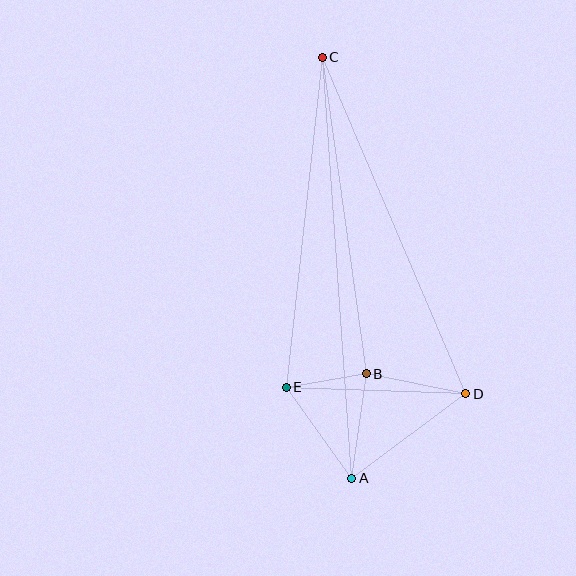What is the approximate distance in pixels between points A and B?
The distance between A and B is approximately 106 pixels.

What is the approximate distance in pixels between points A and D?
The distance between A and D is approximately 142 pixels.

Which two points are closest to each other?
Points B and E are closest to each other.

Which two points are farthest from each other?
Points A and C are farthest from each other.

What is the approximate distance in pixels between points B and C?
The distance between B and C is approximately 319 pixels.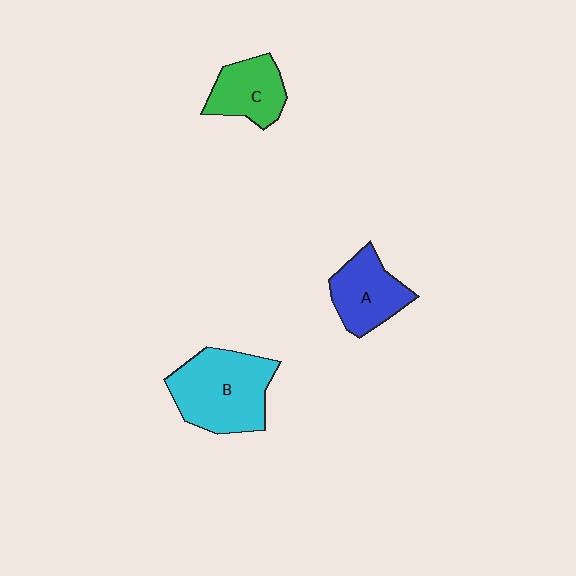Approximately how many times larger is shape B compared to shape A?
Approximately 1.5 times.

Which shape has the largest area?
Shape B (cyan).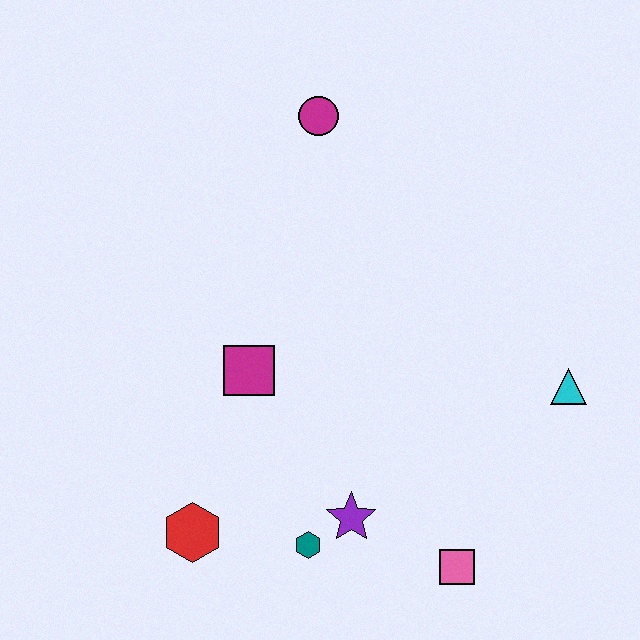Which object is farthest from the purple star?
The magenta circle is farthest from the purple star.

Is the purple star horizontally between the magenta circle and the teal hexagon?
No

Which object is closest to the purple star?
The teal hexagon is closest to the purple star.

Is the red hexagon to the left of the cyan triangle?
Yes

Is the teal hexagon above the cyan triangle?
No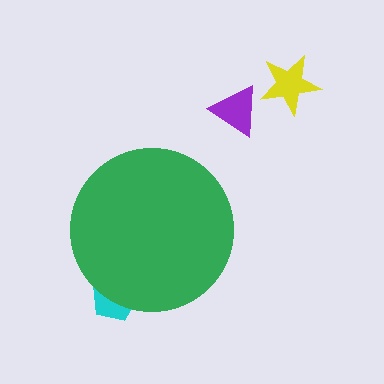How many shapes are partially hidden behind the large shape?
1 shape is partially hidden.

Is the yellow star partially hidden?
No, the yellow star is fully visible.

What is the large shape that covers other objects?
A green circle.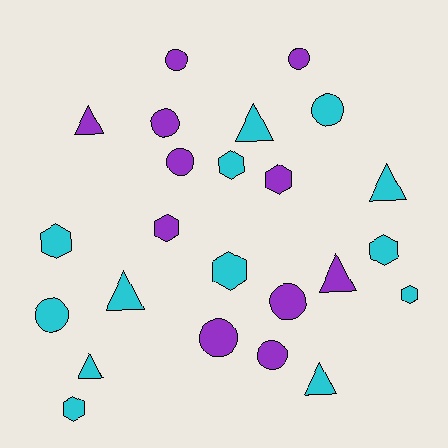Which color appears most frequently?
Cyan, with 13 objects.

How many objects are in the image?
There are 24 objects.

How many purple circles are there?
There are 7 purple circles.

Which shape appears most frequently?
Circle, with 9 objects.